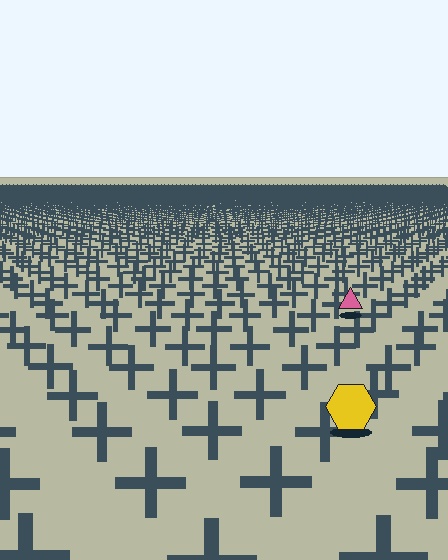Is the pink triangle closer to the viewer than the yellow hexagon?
No. The yellow hexagon is closer — you can tell from the texture gradient: the ground texture is coarser near it.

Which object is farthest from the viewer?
The pink triangle is farthest from the viewer. It appears smaller and the ground texture around it is denser.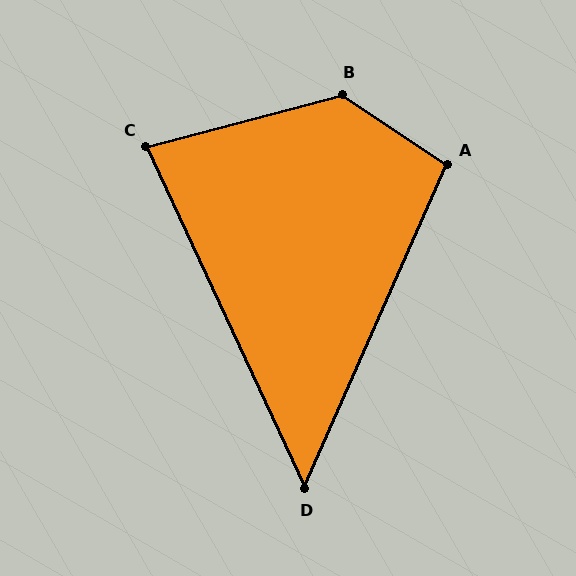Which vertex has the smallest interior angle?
D, at approximately 49 degrees.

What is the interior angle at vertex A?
Approximately 100 degrees (obtuse).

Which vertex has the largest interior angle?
B, at approximately 131 degrees.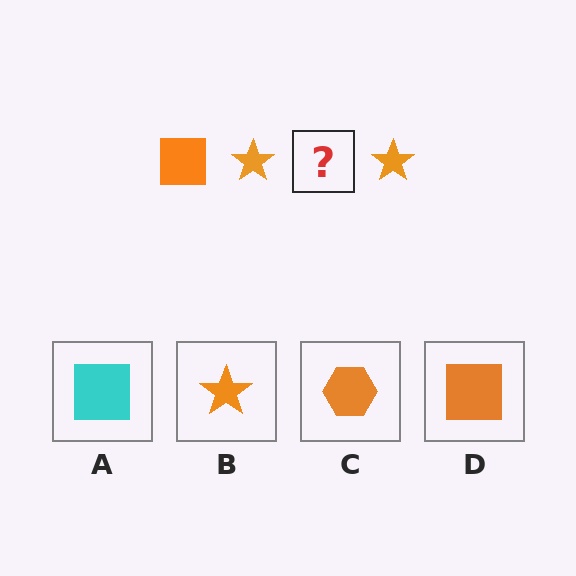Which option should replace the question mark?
Option D.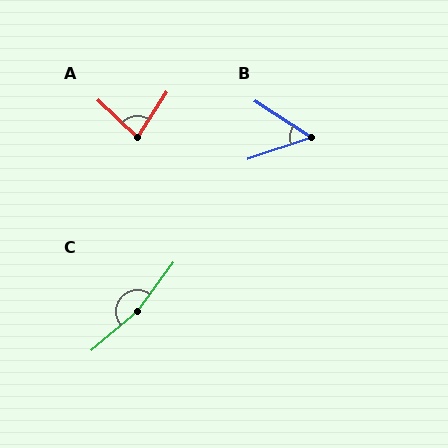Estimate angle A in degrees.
Approximately 79 degrees.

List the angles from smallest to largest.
B (51°), A (79°), C (167°).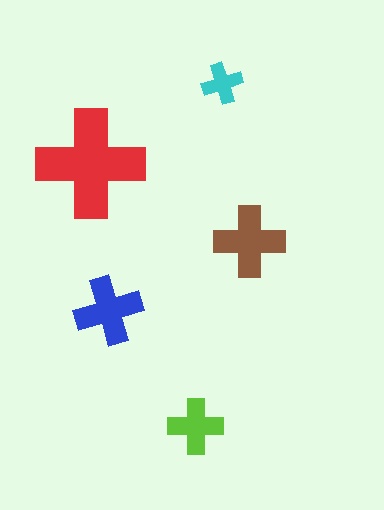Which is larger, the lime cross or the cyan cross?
The lime one.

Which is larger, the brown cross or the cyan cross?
The brown one.